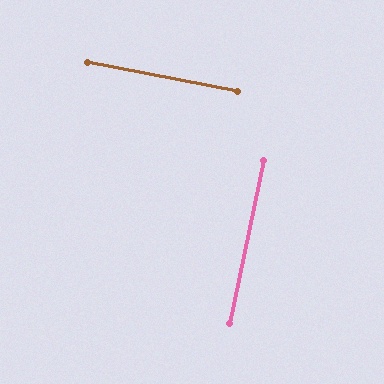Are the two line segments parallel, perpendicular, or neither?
Perpendicular — they meet at approximately 89°.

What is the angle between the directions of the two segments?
Approximately 89 degrees.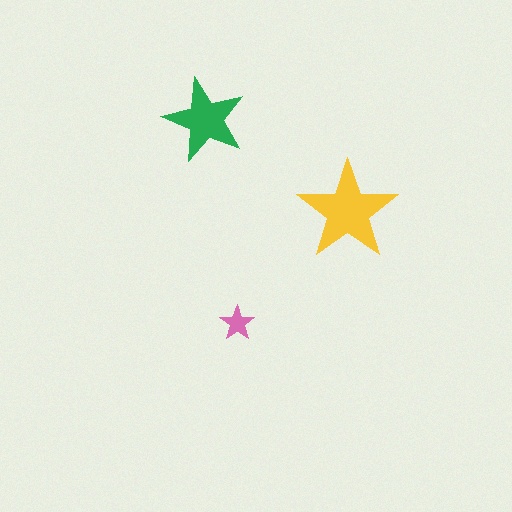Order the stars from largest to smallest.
the yellow one, the green one, the pink one.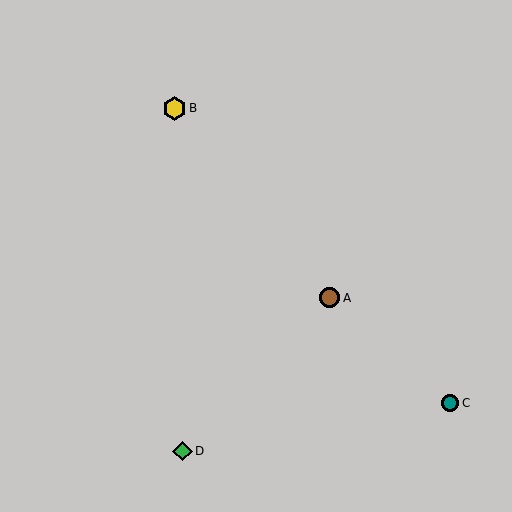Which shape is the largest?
The yellow hexagon (labeled B) is the largest.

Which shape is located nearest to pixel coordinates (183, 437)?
The green diamond (labeled D) at (182, 451) is nearest to that location.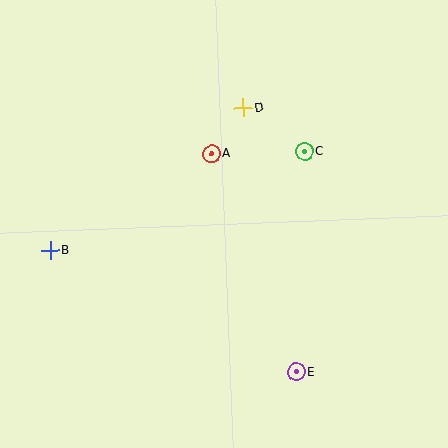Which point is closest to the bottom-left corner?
Point B is closest to the bottom-left corner.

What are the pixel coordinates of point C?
Point C is at (304, 151).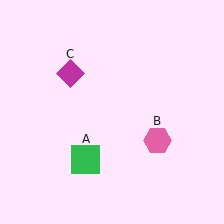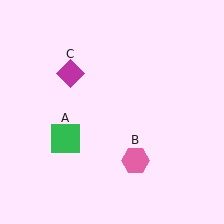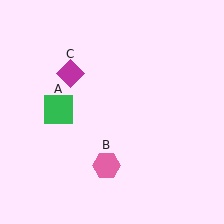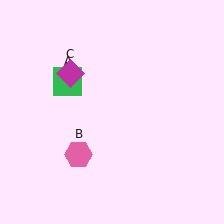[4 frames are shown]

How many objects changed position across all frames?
2 objects changed position: green square (object A), pink hexagon (object B).